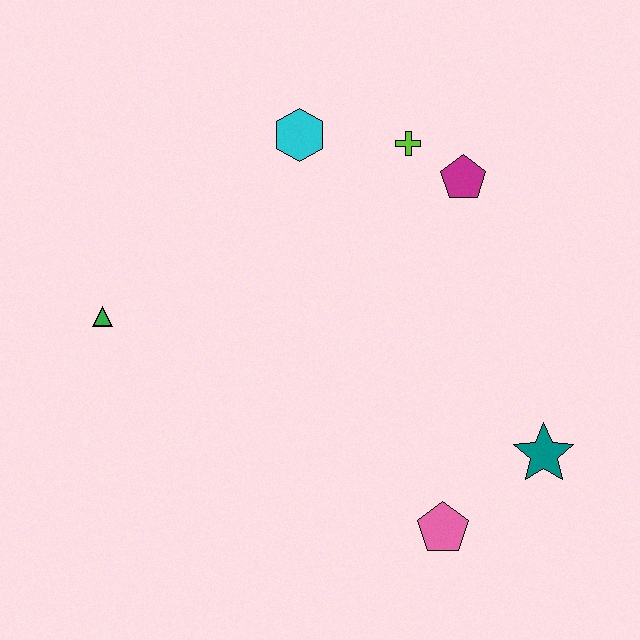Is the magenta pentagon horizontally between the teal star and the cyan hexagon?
Yes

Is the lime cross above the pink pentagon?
Yes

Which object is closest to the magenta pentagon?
The lime cross is closest to the magenta pentagon.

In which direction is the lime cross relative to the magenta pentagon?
The lime cross is to the left of the magenta pentagon.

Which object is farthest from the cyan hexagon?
The pink pentagon is farthest from the cyan hexagon.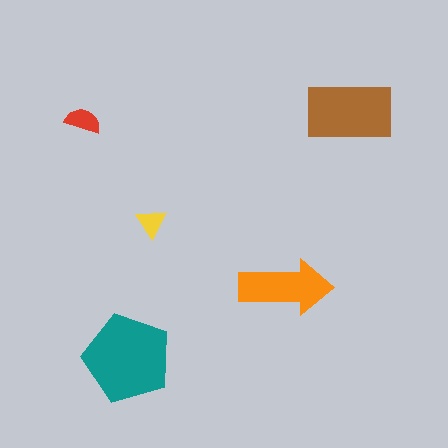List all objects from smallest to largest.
The yellow triangle, the red semicircle, the orange arrow, the brown rectangle, the teal pentagon.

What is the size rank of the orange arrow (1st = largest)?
3rd.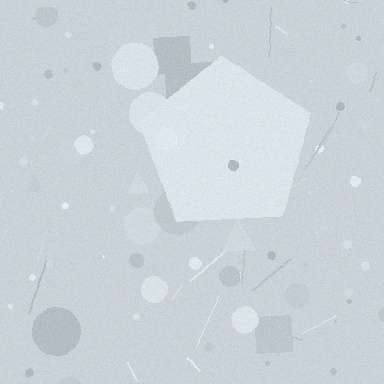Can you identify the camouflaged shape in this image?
The camouflaged shape is a pentagon.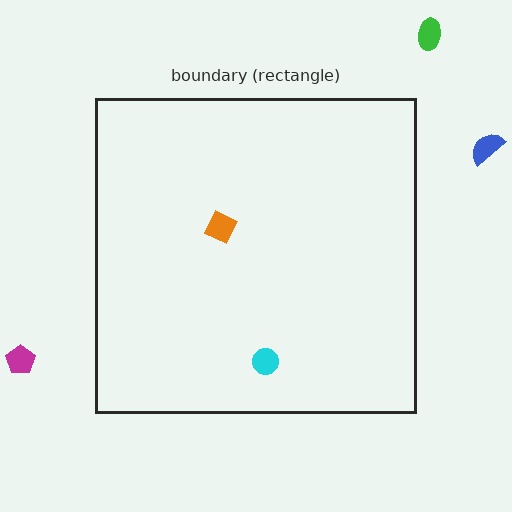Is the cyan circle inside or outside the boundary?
Inside.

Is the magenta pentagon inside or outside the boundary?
Outside.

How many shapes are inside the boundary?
2 inside, 3 outside.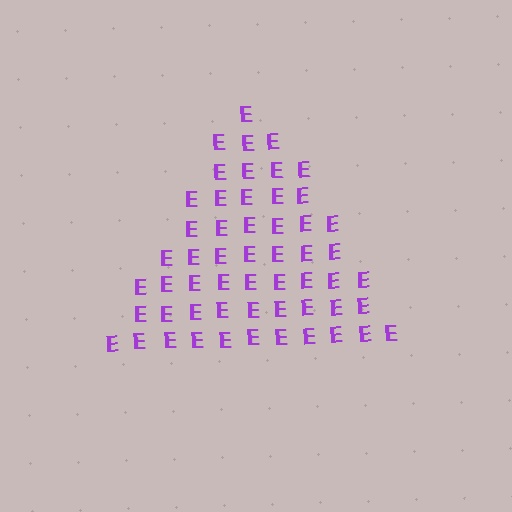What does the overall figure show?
The overall figure shows a triangle.